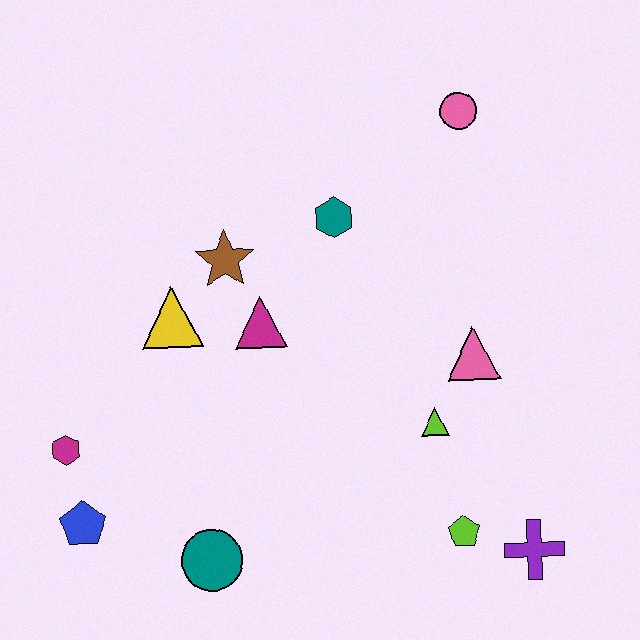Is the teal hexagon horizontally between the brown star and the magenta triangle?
No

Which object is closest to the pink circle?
The teal hexagon is closest to the pink circle.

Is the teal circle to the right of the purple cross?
No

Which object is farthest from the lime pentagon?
The pink circle is farthest from the lime pentagon.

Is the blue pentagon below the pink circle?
Yes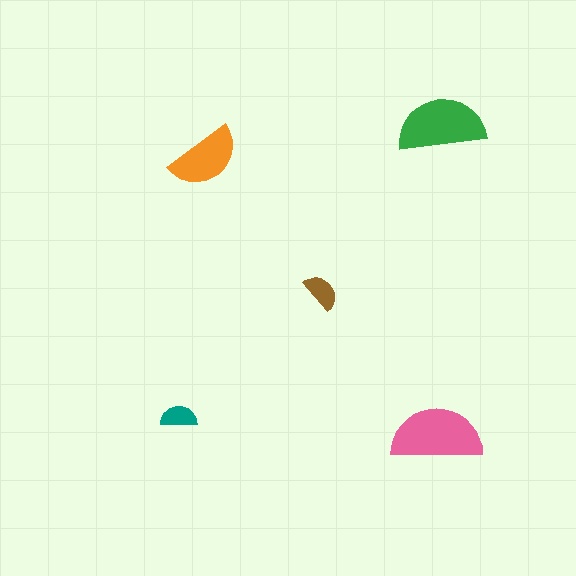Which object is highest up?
The green semicircle is topmost.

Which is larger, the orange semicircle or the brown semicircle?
The orange one.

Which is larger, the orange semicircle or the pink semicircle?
The pink one.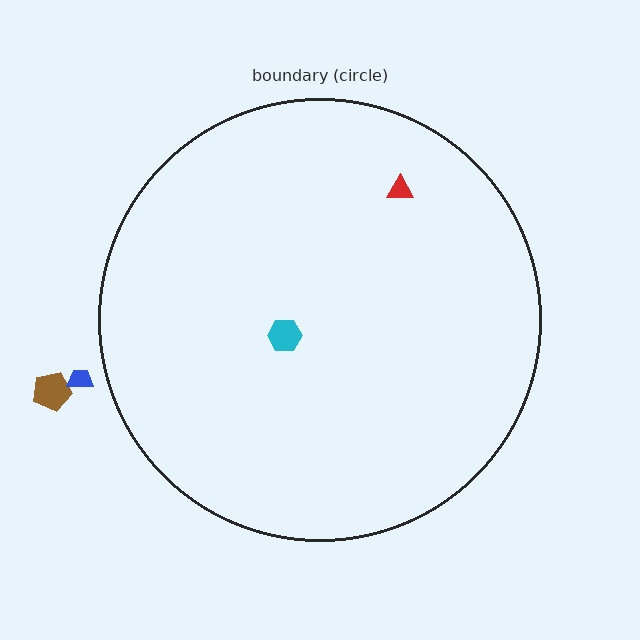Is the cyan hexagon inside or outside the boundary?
Inside.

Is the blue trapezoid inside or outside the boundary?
Outside.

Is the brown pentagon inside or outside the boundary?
Outside.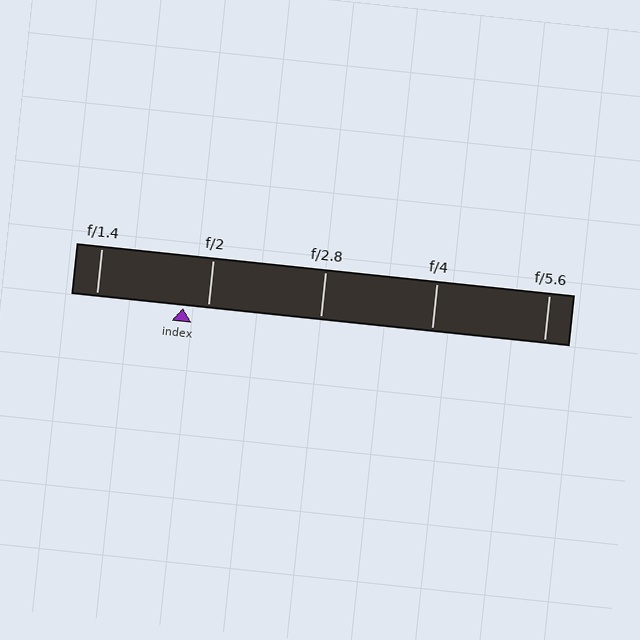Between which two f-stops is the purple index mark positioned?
The index mark is between f/1.4 and f/2.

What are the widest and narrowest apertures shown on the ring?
The widest aperture shown is f/1.4 and the narrowest is f/5.6.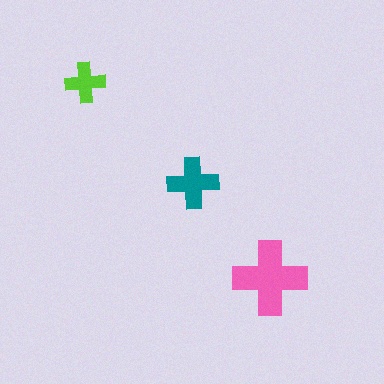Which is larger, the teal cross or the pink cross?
The pink one.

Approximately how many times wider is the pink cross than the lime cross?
About 2 times wider.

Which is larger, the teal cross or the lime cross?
The teal one.